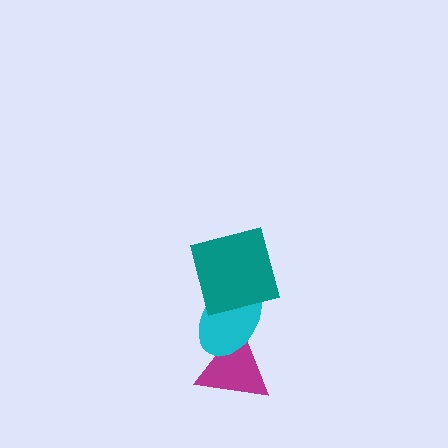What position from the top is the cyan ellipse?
The cyan ellipse is 2nd from the top.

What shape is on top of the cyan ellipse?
The teal square is on top of the cyan ellipse.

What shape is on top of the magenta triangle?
The cyan ellipse is on top of the magenta triangle.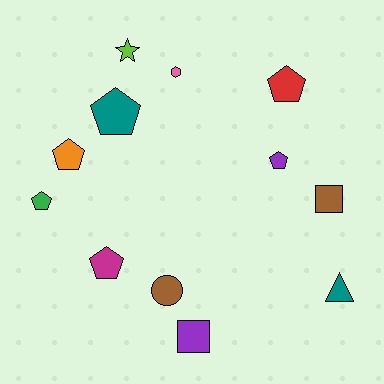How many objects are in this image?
There are 12 objects.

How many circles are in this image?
There is 1 circle.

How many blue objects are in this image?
There are no blue objects.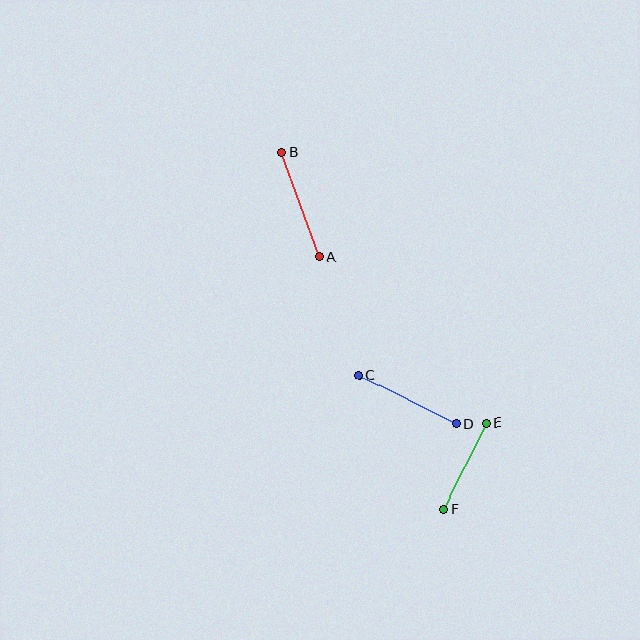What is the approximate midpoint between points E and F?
The midpoint is at approximately (465, 466) pixels.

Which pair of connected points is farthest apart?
Points A and B are farthest apart.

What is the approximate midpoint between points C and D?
The midpoint is at approximately (408, 399) pixels.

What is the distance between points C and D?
The distance is approximately 109 pixels.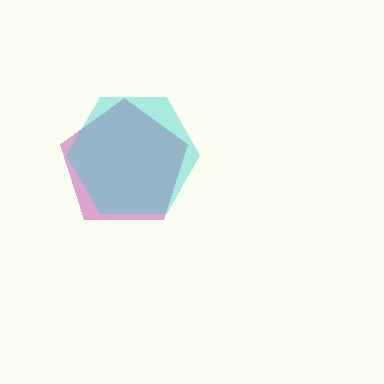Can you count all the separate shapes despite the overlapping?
Yes, there are 2 separate shapes.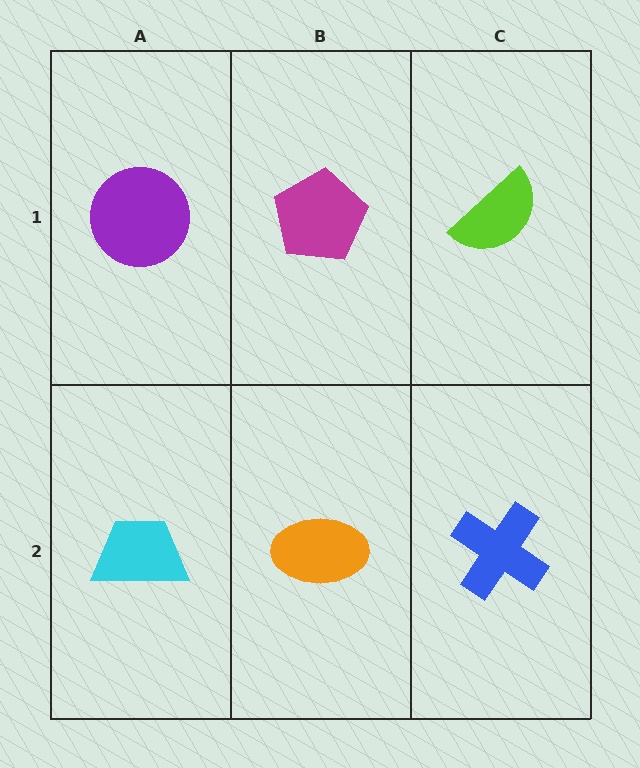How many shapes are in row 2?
3 shapes.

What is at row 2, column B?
An orange ellipse.